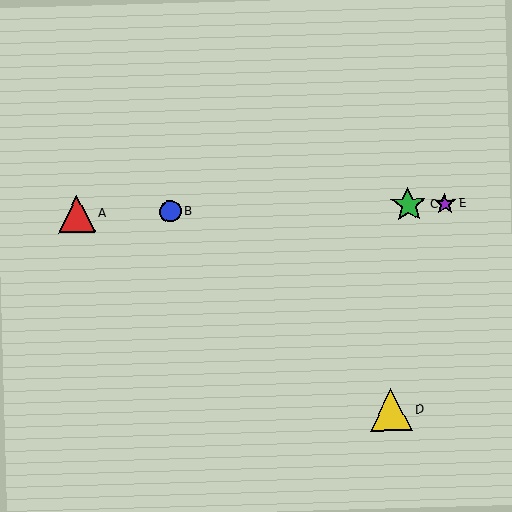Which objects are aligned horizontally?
Objects A, B, C, E are aligned horizontally.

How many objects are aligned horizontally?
4 objects (A, B, C, E) are aligned horizontally.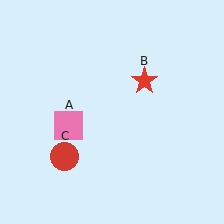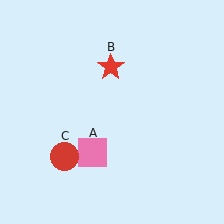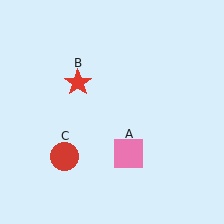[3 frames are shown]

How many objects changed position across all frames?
2 objects changed position: pink square (object A), red star (object B).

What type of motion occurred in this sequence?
The pink square (object A), red star (object B) rotated counterclockwise around the center of the scene.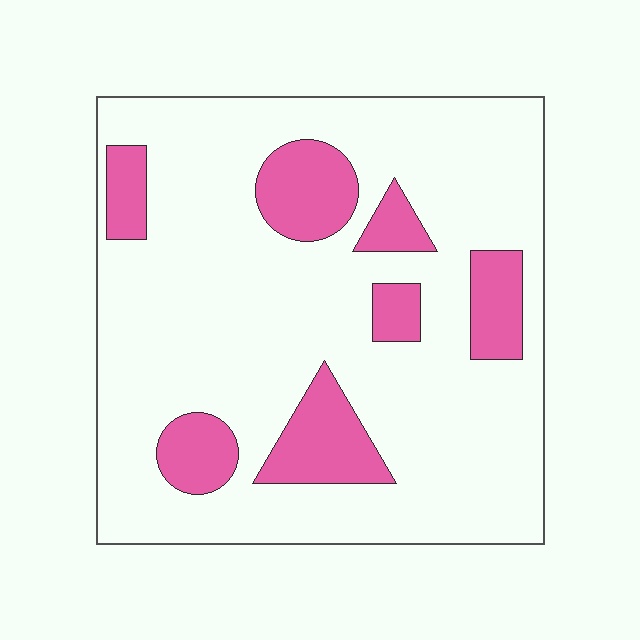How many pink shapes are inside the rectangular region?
7.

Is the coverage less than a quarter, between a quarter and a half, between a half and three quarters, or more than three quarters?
Less than a quarter.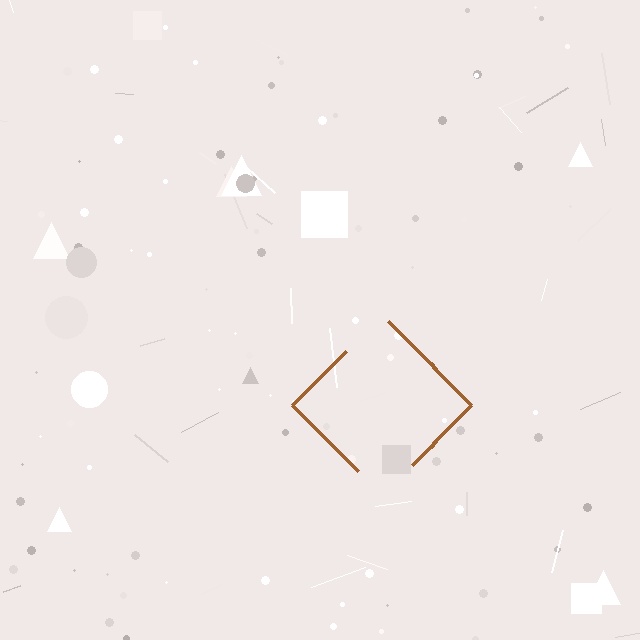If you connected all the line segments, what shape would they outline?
They would outline a diamond.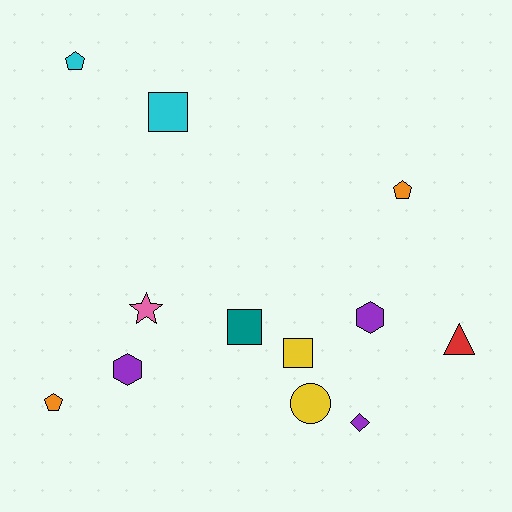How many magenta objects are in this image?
There are no magenta objects.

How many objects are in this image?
There are 12 objects.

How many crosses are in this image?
There are no crosses.